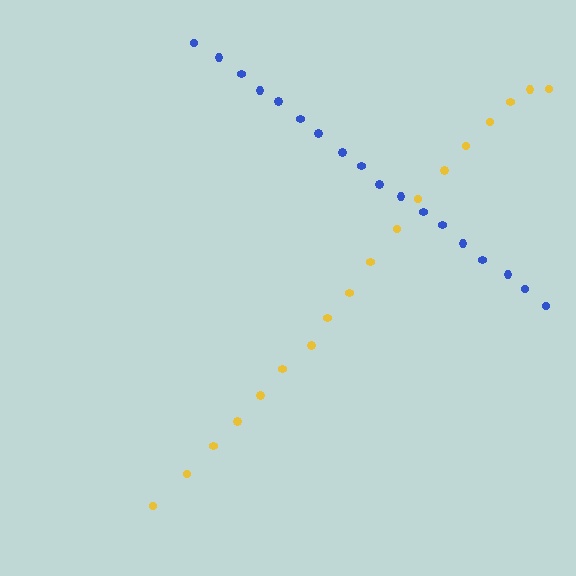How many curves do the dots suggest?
There are 2 distinct paths.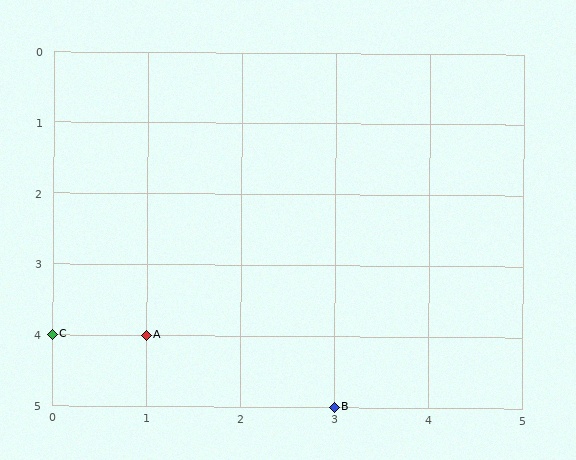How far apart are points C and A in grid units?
Points C and A are 1 column apart.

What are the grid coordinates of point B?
Point B is at grid coordinates (3, 5).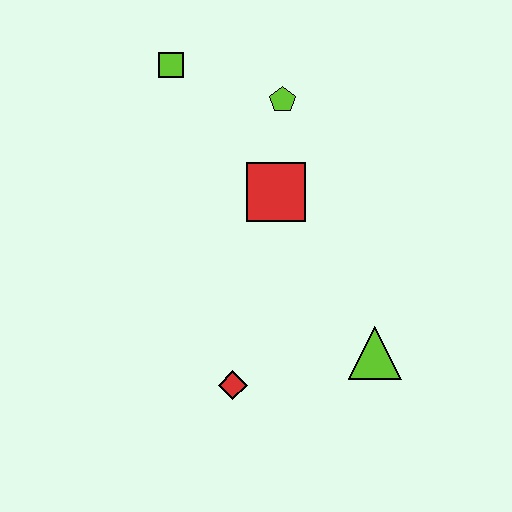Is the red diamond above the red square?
No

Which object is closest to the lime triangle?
The red diamond is closest to the lime triangle.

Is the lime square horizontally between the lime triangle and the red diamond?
No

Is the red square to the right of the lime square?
Yes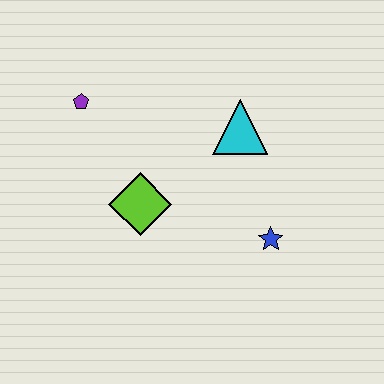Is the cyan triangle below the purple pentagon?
Yes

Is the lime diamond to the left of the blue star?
Yes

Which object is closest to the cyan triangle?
The blue star is closest to the cyan triangle.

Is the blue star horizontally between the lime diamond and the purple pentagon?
No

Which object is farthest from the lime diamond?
The blue star is farthest from the lime diamond.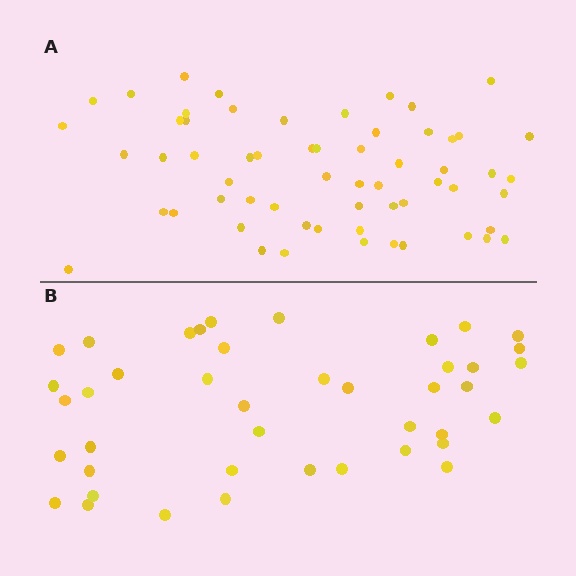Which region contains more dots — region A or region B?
Region A (the top region) has more dots.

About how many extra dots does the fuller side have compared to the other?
Region A has approximately 20 more dots than region B.